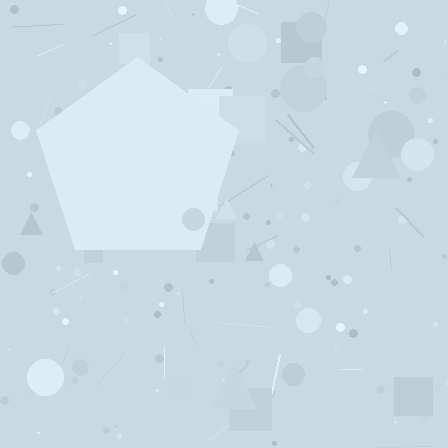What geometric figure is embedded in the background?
A pentagon is embedded in the background.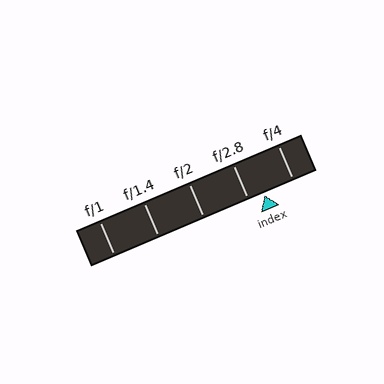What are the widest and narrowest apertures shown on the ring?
The widest aperture shown is f/1 and the narrowest is f/4.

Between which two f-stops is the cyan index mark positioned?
The index mark is between f/2.8 and f/4.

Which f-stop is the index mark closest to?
The index mark is closest to f/2.8.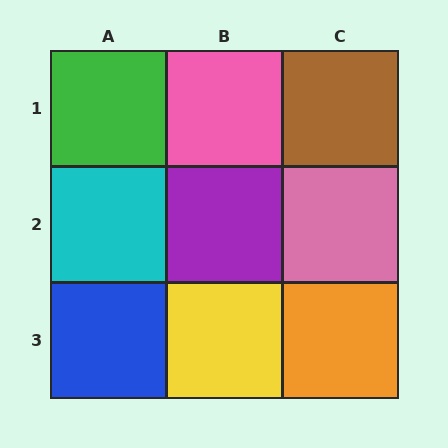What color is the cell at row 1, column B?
Pink.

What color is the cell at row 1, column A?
Green.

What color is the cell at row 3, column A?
Blue.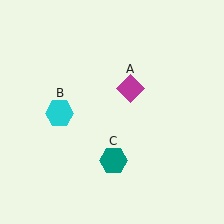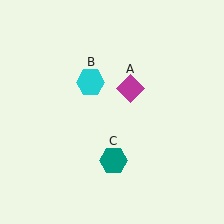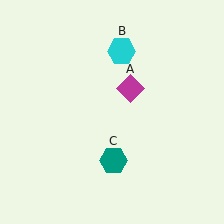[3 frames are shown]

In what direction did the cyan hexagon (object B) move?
The cyan hexagon (object B) moved up and to the right.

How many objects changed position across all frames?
1 object changed position: cyan hexagon (object B).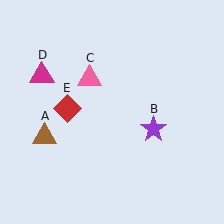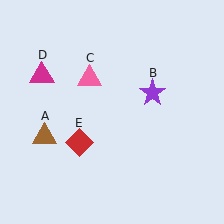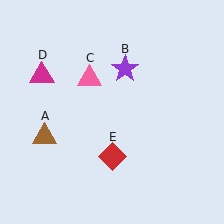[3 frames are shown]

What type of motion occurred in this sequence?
The purple star (object B), red diamond (object E) rotated counterclockwise around the center of the scene.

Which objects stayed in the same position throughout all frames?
Brown triangle (object A) and pink triangle (object C) and magenta triangle (object D) remained stationary.